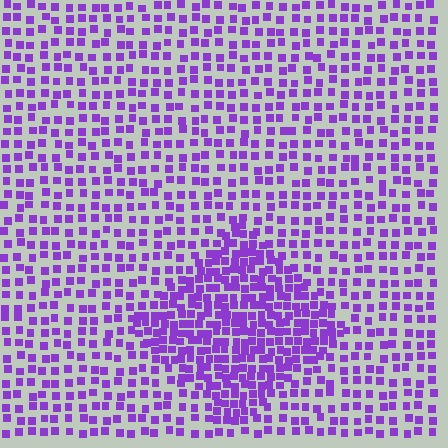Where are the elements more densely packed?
The elements are more densely packed inside the diamond boundary.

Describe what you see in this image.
The image contains small purple elements arranged at two different densities. A diamond-shaped region is visible where the elements are more densely packed than the surrounding area.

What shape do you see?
I see a diamond.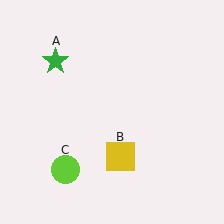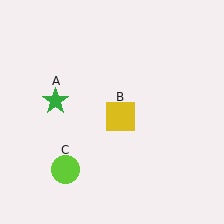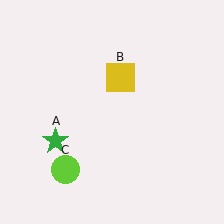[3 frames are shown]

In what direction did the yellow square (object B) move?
The yellow square (object B) moved up.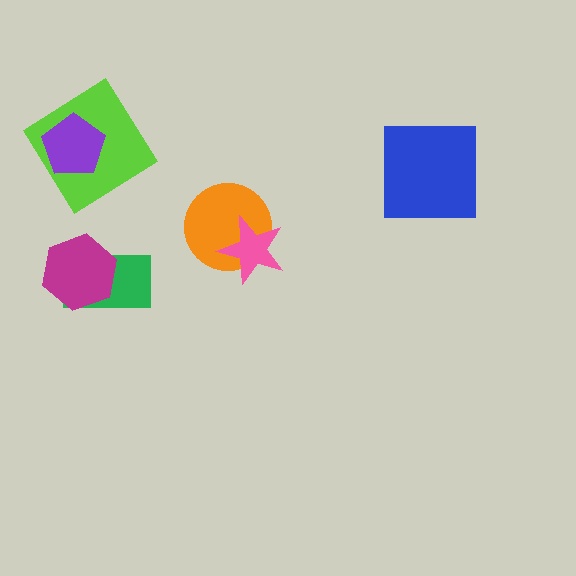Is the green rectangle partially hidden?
Yes, it is partially covered by another shape.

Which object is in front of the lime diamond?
The purple pentagon is in front of the lime diamond.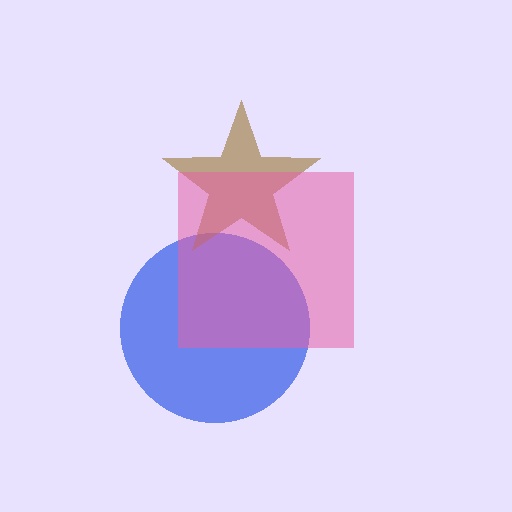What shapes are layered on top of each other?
The layered shapes are: a blue circle, a brown star, a pink square.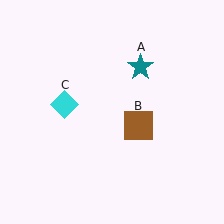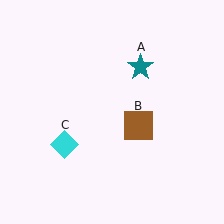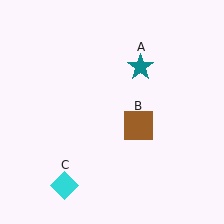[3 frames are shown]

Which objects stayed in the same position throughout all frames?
Teal star (object A) and brown square (object B) remained stationary.